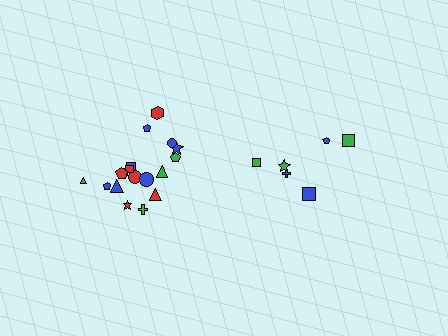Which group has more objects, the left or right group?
The left group.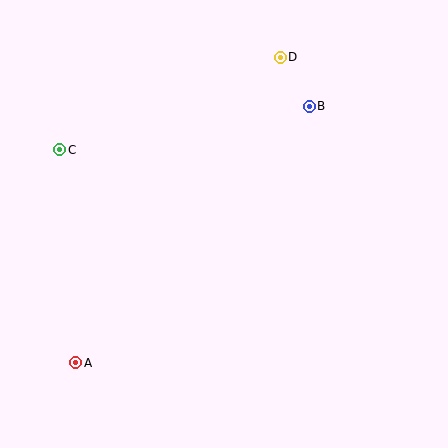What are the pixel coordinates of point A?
Point A is at (76, 363).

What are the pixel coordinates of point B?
Point B is at (310, 106).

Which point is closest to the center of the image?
Point B at (310, 106) is closest to the center.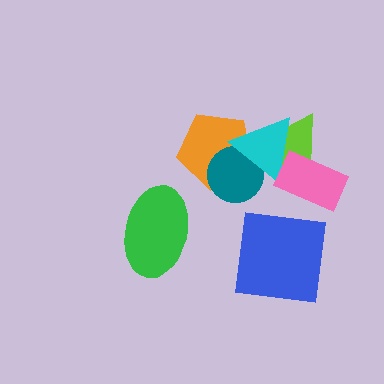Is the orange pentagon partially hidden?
Yes, it is partially covered by another shape.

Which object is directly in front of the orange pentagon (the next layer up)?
The teal circle is directly in front of the orange pentagon.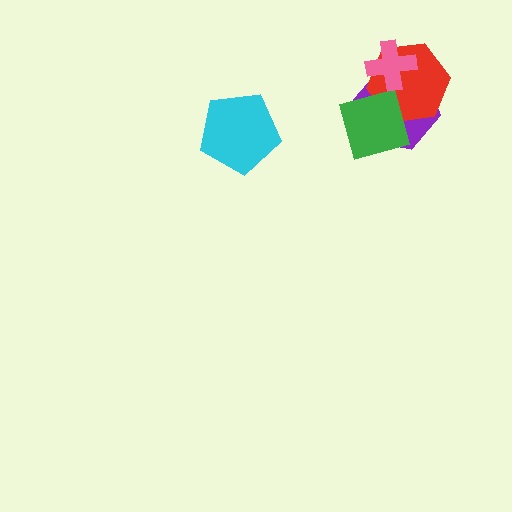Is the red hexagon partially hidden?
Yes, it is partially covered by another shape.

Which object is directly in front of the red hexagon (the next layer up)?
The green square is directly in front of the red hexagon.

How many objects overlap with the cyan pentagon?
0 objects overlap with the cyan pentagon.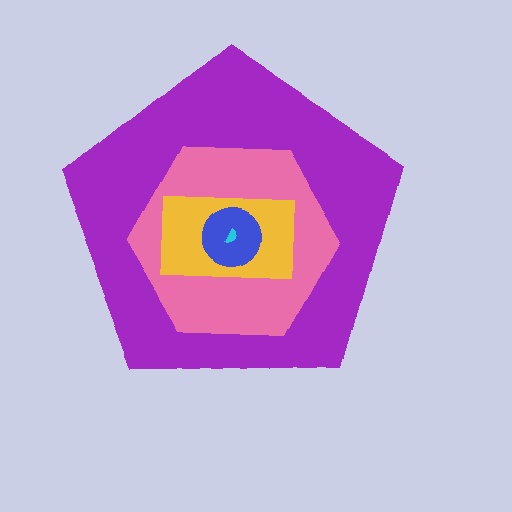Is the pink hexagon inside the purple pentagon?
Yes.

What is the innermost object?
The cyan semicircle.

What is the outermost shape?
The purple pentagon.